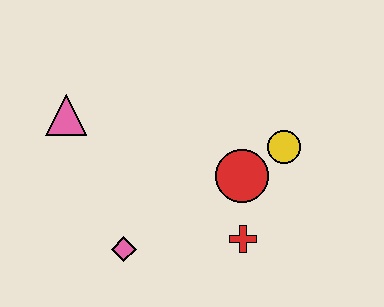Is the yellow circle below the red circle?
No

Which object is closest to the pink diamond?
The red cross is closest to the pink diamond.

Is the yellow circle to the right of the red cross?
Yes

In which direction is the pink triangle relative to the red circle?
The pink triangle is to the left of the red circle.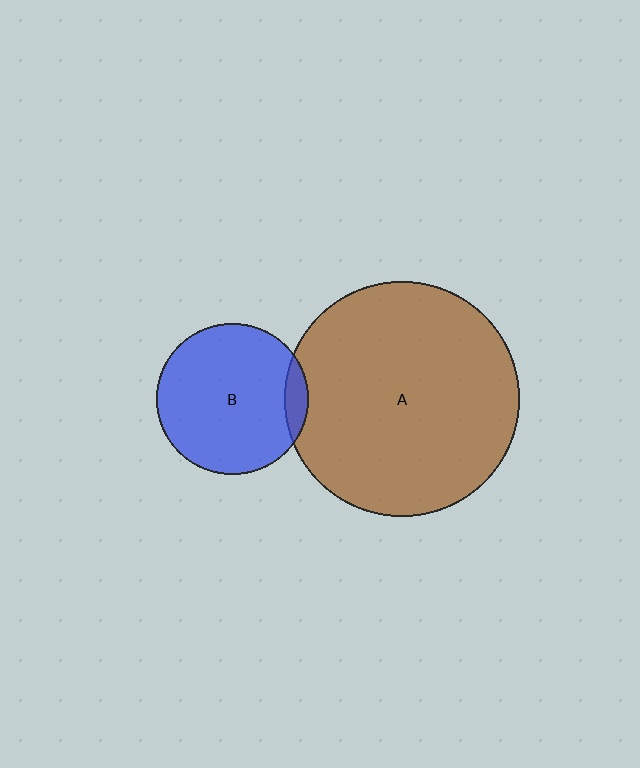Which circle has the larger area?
Circle A (brown).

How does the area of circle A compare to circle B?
Approximately 2.4 times.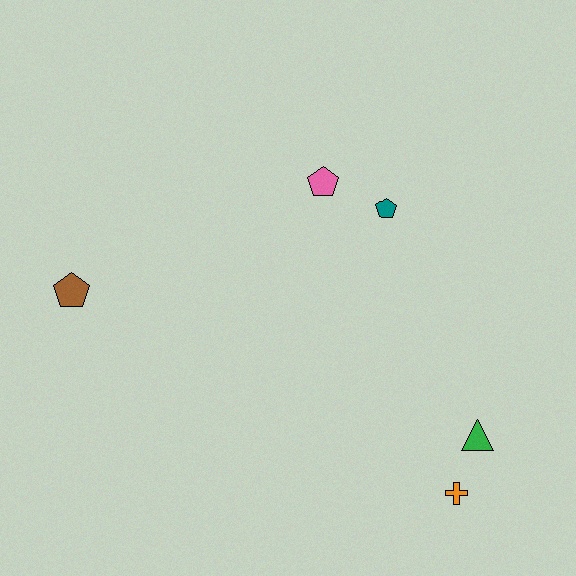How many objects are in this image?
There are 5 objects.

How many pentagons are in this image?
There are 3 pentagons.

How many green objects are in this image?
There is 1 green object.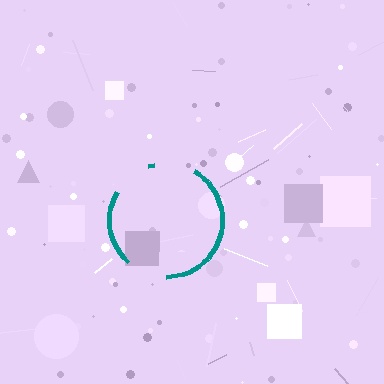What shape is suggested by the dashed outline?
The dashed outline suggests a circle.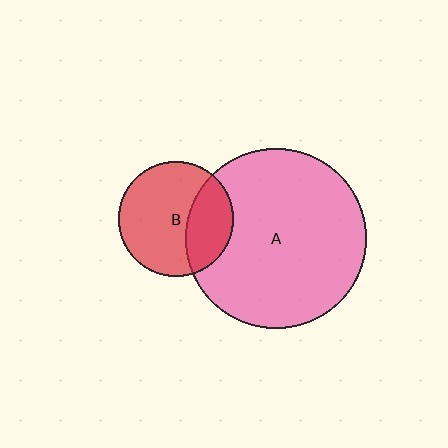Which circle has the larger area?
Circle A (pink).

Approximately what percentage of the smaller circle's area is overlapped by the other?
Approximately 30%.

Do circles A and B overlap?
Yes.